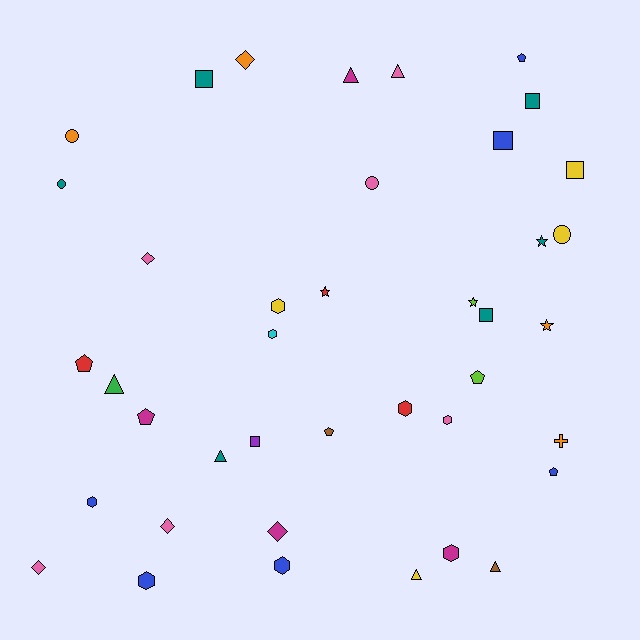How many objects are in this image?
There are 40 objects.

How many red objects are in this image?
There are 3 red objects.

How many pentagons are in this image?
There are 6 pentagons.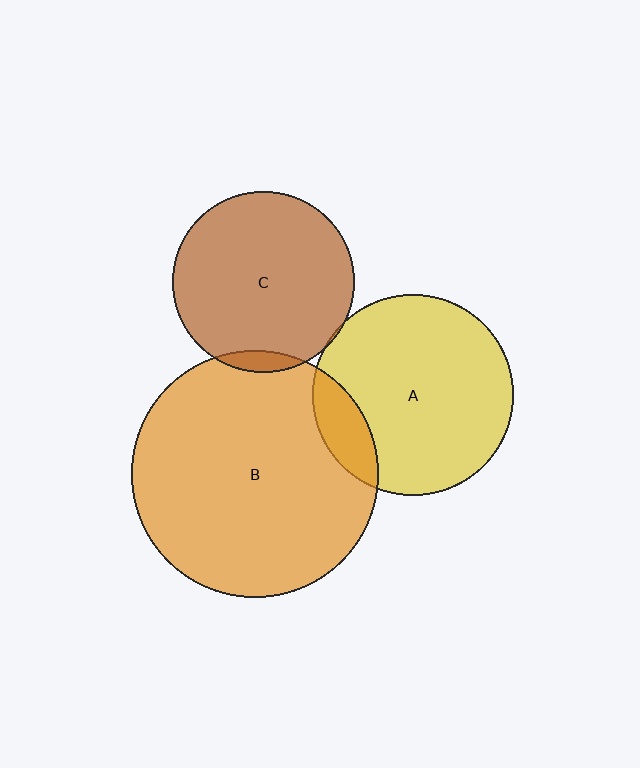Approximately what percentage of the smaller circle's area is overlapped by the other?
Approximately 5%.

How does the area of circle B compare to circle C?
Approximately 1.9 times.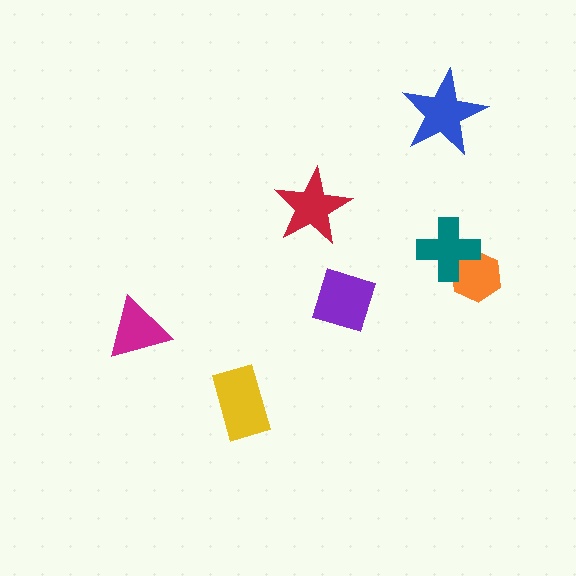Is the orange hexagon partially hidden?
Yes, it is partially covered by another shape.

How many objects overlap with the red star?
0 objects overlap with the red star.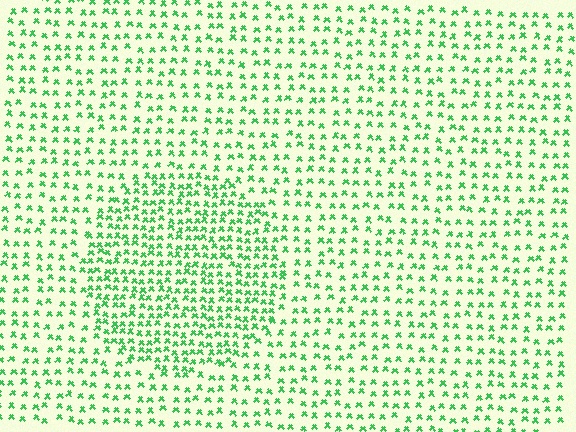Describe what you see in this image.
The image contains small green elements arranged at two different densities. A circle-shaped region is visible where the elements are more densely packed than the surrounding area.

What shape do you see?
I see a circle.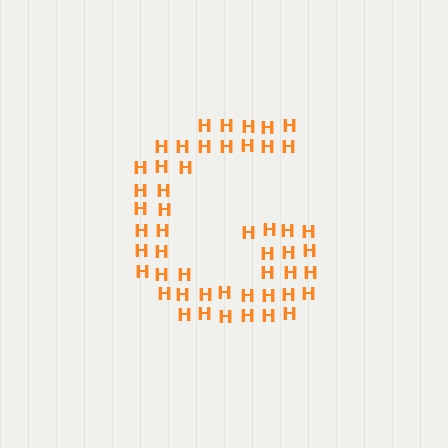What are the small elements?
The small elements are letter H's.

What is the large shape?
The large shape is the letter G.